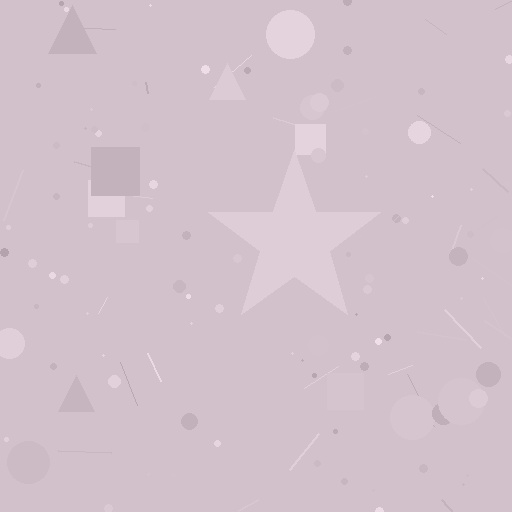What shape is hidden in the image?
A star is hidden in the image.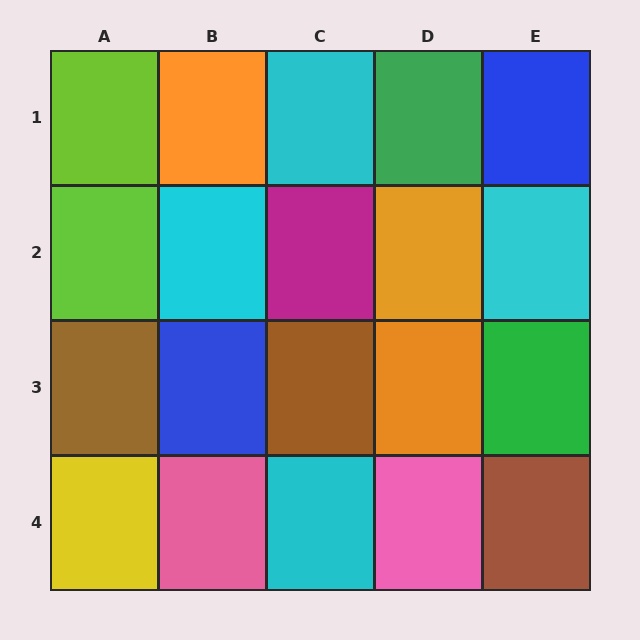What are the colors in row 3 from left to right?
Brown, blue, brown, orange, green.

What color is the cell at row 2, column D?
Orange.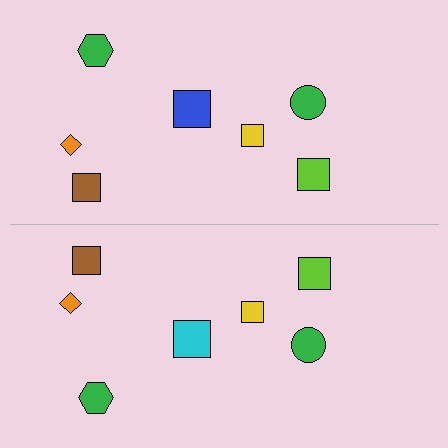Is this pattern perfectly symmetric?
No, the pattern is not perfectly symmetric. The cyan square on the bottom side breaks the symmetry — its mirror counterpart is blue.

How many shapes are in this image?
There are 14 shapes in this image.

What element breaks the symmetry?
The cyan square on the bottom side breaks the symmetry — its mirror counterpart is blue.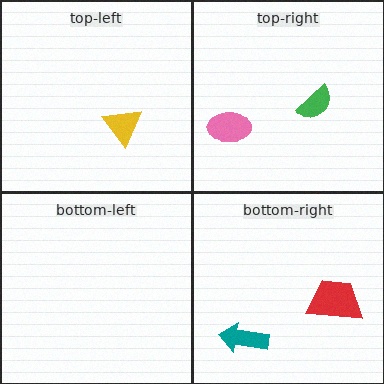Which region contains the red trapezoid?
The bottom-right region.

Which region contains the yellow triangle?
The top-left region.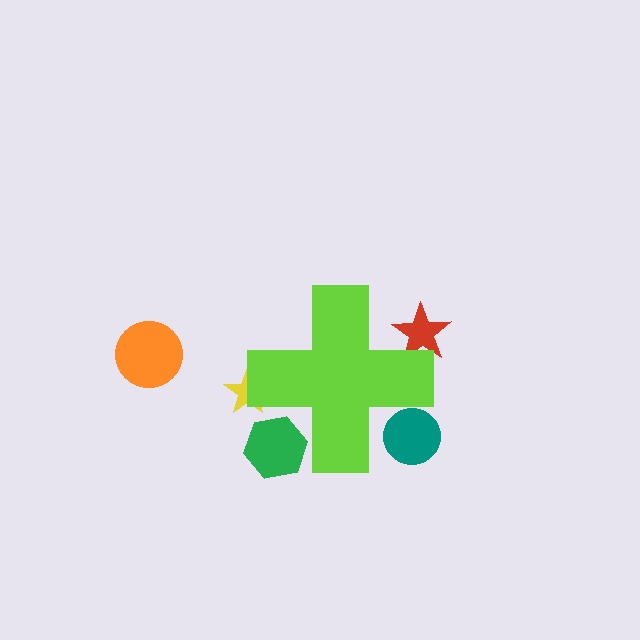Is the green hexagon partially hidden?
Yes, the green hexagon is partially hidden behind the lime cross.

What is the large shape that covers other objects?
A lime cross.